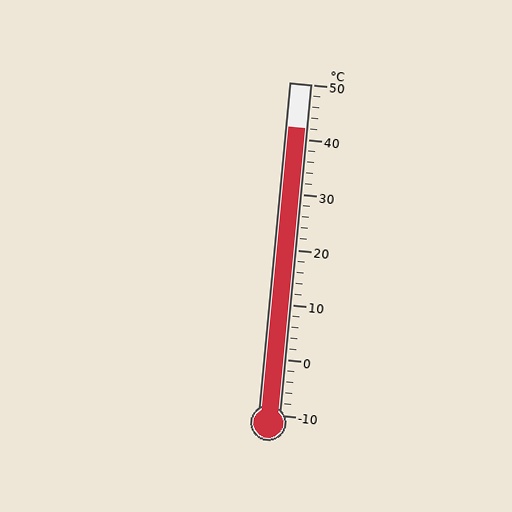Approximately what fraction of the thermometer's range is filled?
The thermometer is filled to approximately 85% of its range.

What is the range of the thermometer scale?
The thermometer scale ranges from -10°C to 50°C.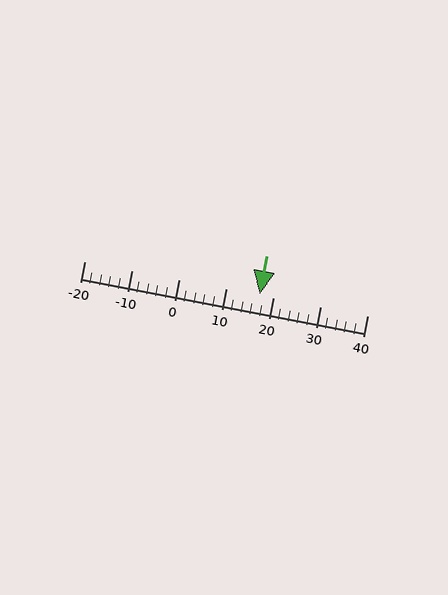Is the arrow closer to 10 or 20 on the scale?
The arrow is closer to 20.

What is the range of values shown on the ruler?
The ruler shows values from -20 to 40.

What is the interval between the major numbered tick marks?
The major tick marks are spaced 10 units apart.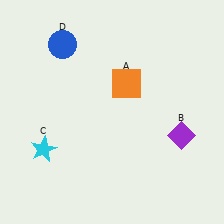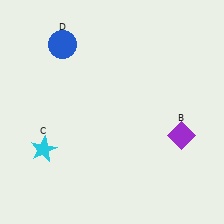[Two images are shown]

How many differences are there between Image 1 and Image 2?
There is 1 difference between the two images.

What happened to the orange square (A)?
The orange square (A) was removed in Image 2. It was in the top-right area of Image 1.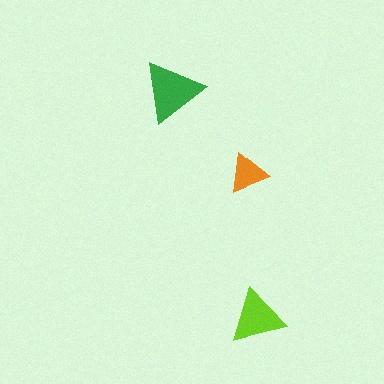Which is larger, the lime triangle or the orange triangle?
The lime one.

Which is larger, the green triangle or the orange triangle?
The green one.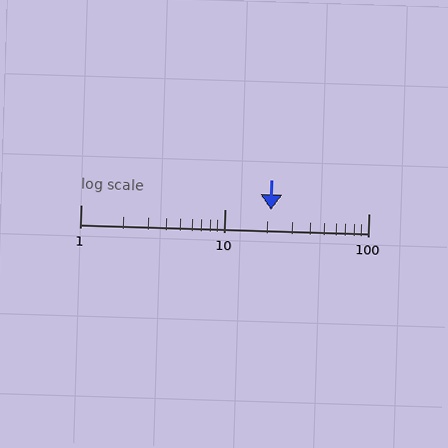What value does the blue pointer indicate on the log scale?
The pointer indicates approximately 21.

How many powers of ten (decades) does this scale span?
The scale spans 2 decades, from 1 to 100.